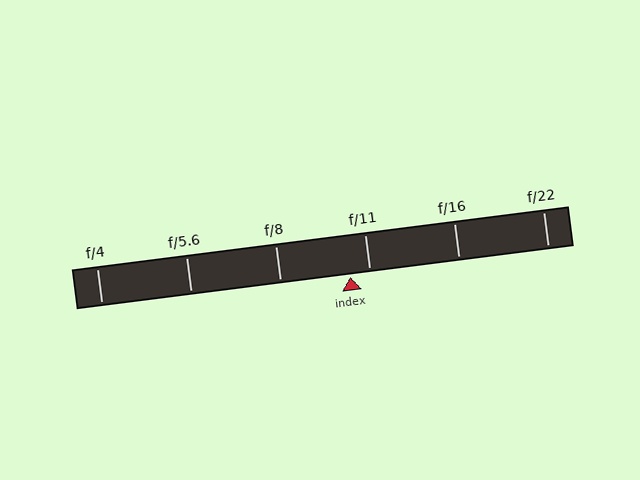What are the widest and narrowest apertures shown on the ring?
The widest aperture shown is f/4 and the narrowest is f/22.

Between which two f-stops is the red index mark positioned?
The index mark is between f/8 and f/11.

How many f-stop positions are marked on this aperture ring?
There are 6 f-stop positions marked.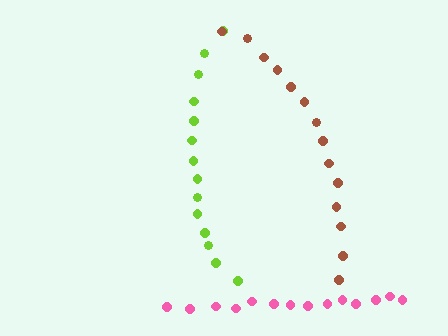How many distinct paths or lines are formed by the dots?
There are 3 distinct paths.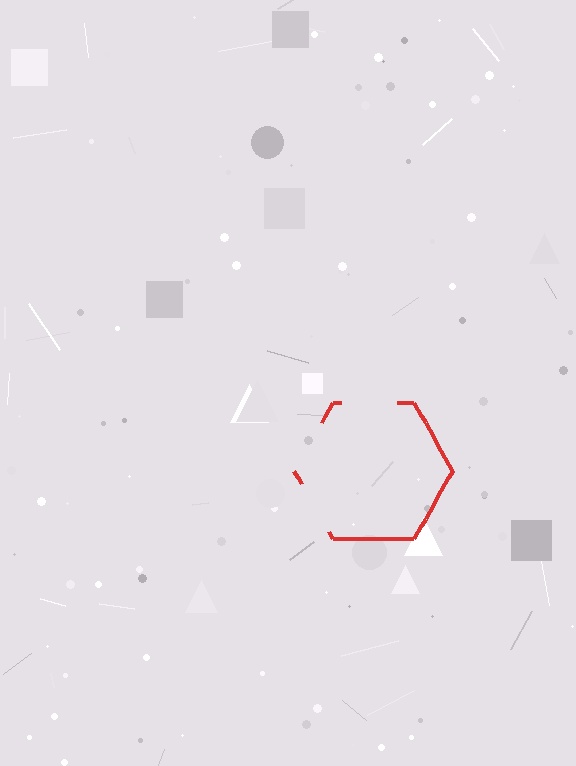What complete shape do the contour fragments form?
The contour fragments form a hexagon.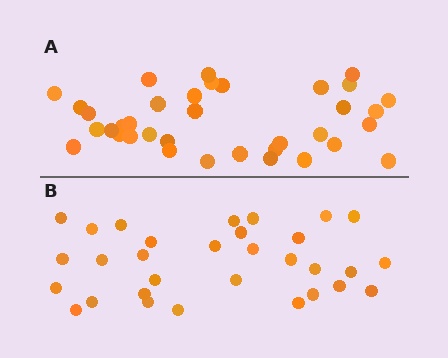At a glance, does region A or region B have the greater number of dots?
Region A (the top region) has more dots.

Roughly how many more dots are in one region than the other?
Region A has about 5 more dots than region B.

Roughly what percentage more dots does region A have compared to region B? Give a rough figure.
About 15% more.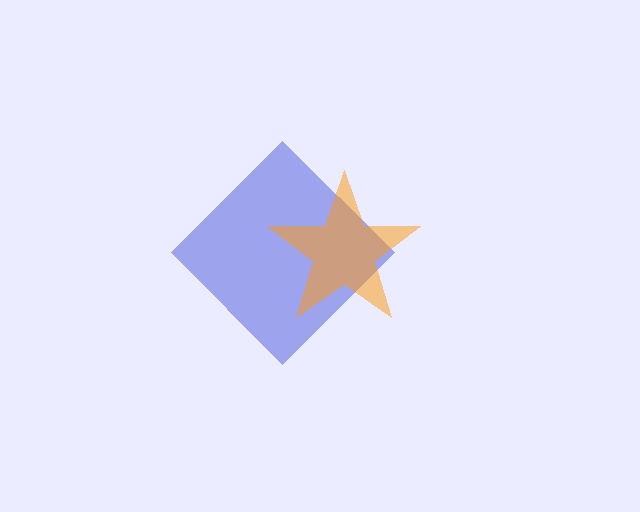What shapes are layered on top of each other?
The layered shapes are: a blue diamond, an orange star.